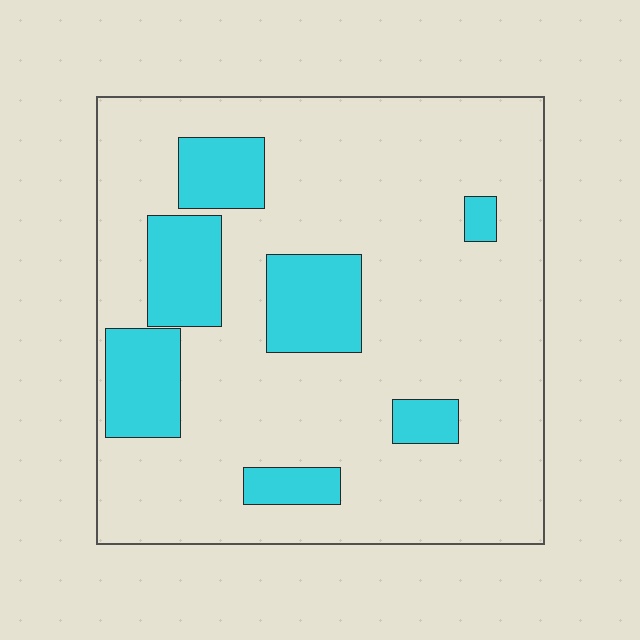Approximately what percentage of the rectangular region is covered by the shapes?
Approximately 20%.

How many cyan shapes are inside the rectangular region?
7.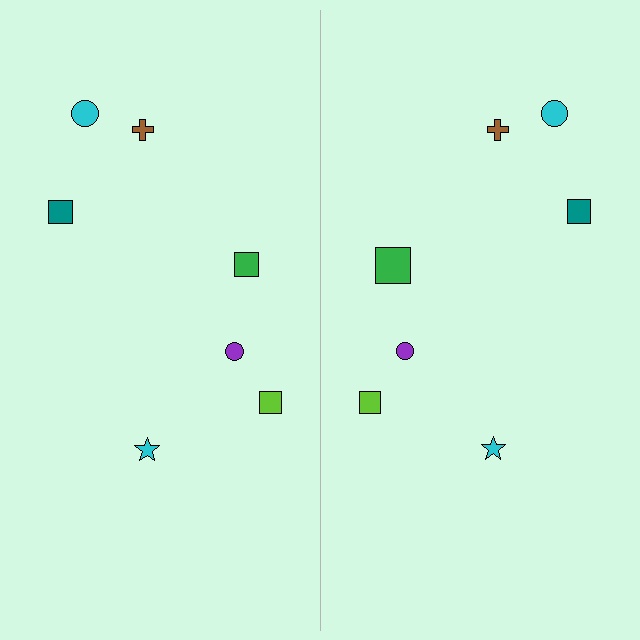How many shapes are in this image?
There are 14 shapes in this image.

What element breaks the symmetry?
The green square on the right side has a different size than its mirror counterpart.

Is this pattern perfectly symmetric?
No, the pattern is not perfectly symmetric. The green square on the right side has a different size than its mirror counterpart.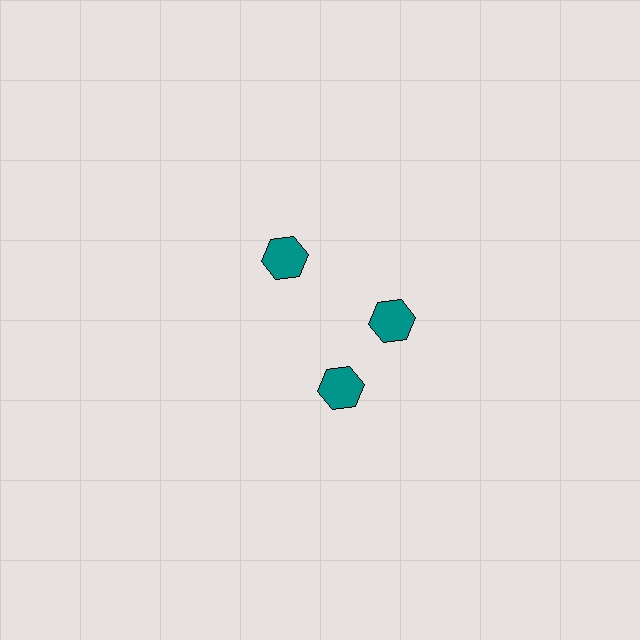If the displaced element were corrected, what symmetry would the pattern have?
It would have 3-fold rotational symmetry — the pattern would map onto itself every 120 degrees.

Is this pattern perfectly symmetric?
No. The 3 teal hexagons are arranged in a ring, but one element near the 7 o'clock position is rotated out of alignment along the ring, breaking the 3-fold rotational symmetry.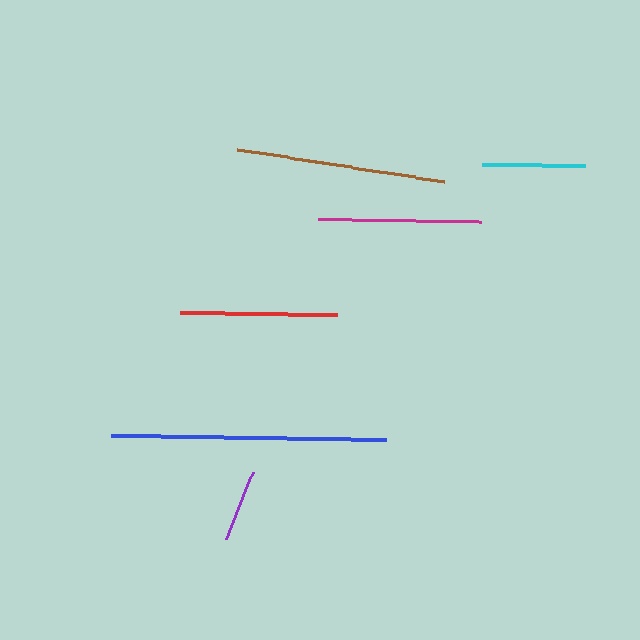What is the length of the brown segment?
The brown segment is approximately 210 pixels long.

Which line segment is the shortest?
The purple line is the shortest at approximately 71 pixels.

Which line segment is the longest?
The blue line is the longest at approximately 275 pixels.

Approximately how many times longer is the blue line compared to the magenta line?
The blue line is approximately 1.7 times the length of the magenta line.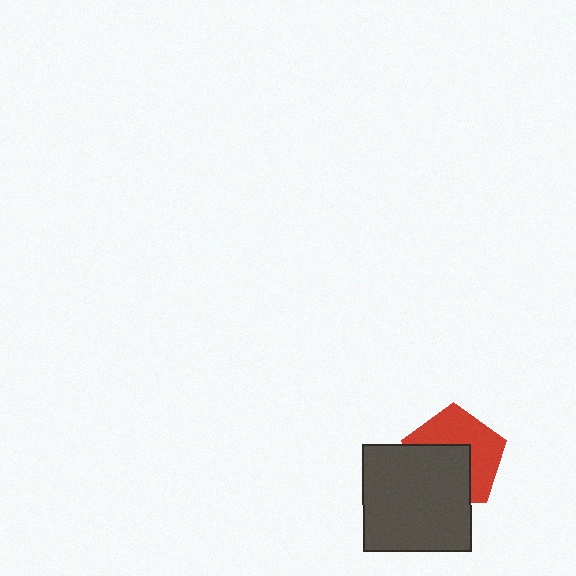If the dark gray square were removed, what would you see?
You would see the complete red pentagon.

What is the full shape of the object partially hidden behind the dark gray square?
The partially hidden object is a red pentagon.